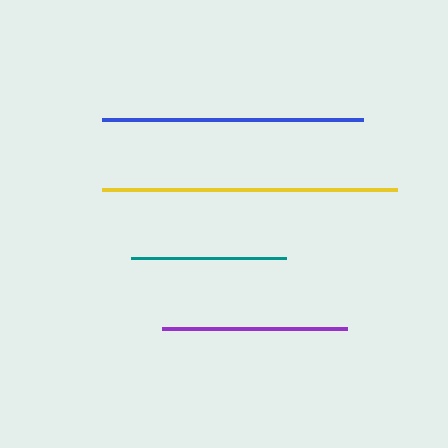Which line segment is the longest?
The yellow line is the longest at approximately 295 pixels.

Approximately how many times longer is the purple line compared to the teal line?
The purple line is approximately 1.2 times the length of the teal line.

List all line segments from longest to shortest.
From longest to shortest: yellow, blue, purple, teal.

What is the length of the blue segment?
The blue segment is approximately 262 pixels long.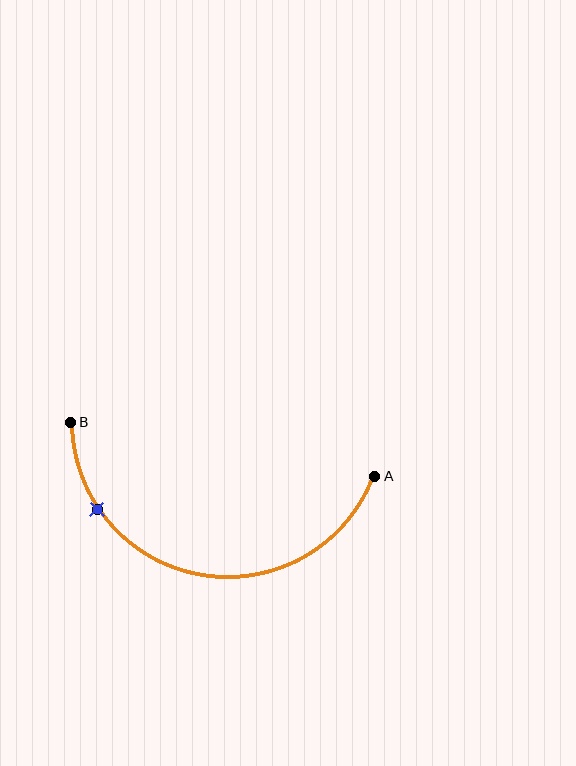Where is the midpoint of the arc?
The arc midpoint is the point on the curve farthest from the straight line joining A and B. It sits below that line.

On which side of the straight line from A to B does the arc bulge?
The arc bulges below the straight line connecting A and B.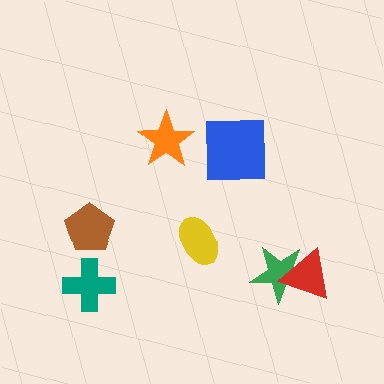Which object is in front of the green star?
The red triangle is in front of the green star.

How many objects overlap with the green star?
1 object overlaps with the green star.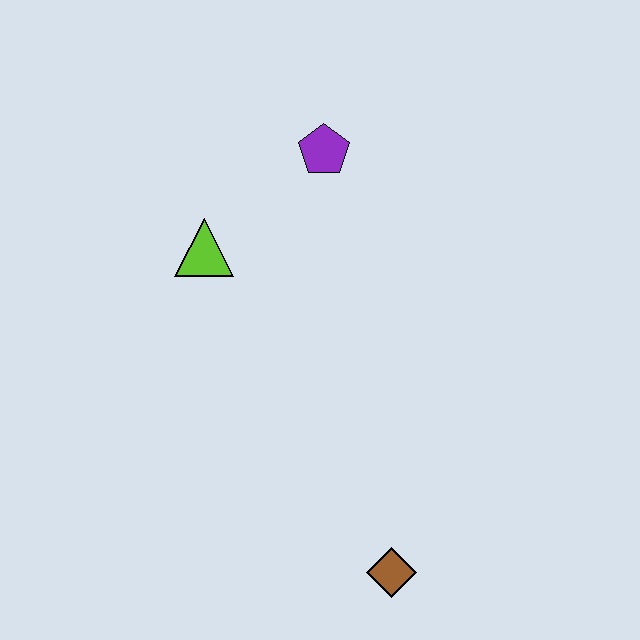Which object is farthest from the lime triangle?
The brown diamond is farthest from the lime triangle.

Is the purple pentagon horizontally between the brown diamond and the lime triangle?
Yes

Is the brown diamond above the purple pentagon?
No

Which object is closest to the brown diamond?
The lime triangle is closest to the brown diamond.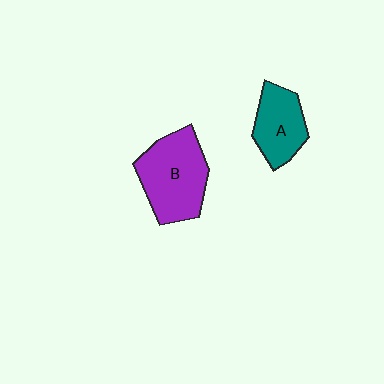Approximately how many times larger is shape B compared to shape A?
Approximately 1.5 times.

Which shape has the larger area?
Shape B (purple).